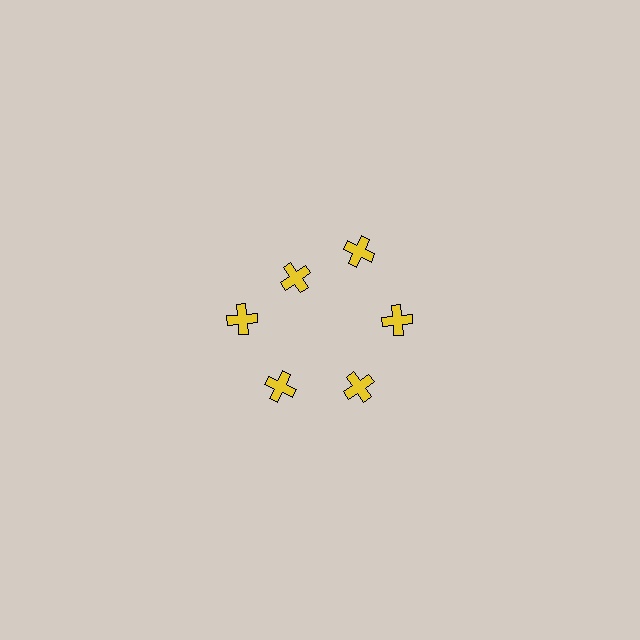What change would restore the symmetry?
The symmetry would be restored by moving it outward, back onto the ring so that all 6 crosses sit at equal angles and equal distance from the center.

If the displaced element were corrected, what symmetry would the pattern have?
It would have 6-fold rotational symmetry — the pattern would map onto itself every 60 degrees.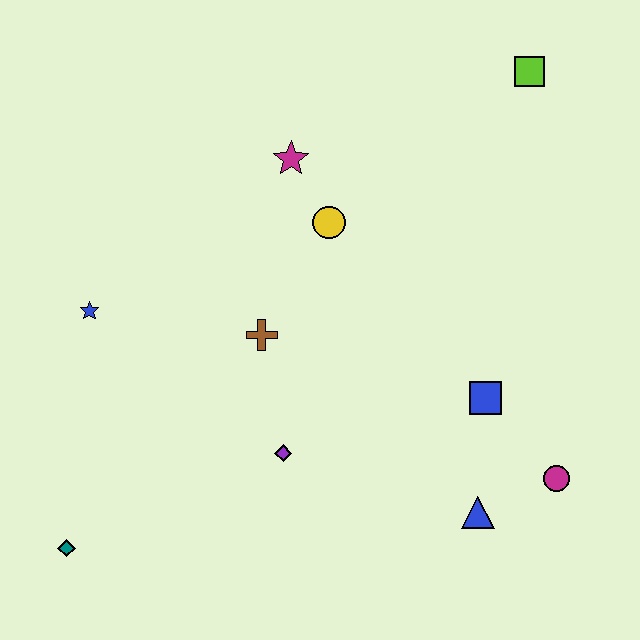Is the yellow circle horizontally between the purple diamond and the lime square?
Yes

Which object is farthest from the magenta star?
The teal diamond is farthest from the magenta star.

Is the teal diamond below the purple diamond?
Yes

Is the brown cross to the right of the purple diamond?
No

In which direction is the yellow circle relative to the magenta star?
The yellow circle is below the magenta star.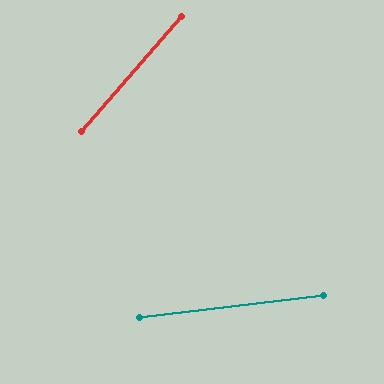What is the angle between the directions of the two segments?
Approximately 42 degrees.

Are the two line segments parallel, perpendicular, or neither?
Neither parallel nor perpendicular — they differ by about 42°.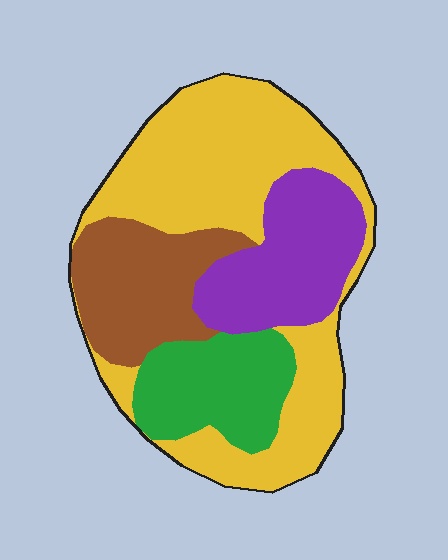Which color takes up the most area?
Yellow, at roughly 45%.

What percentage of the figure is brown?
Brown covers about 20% of the figure.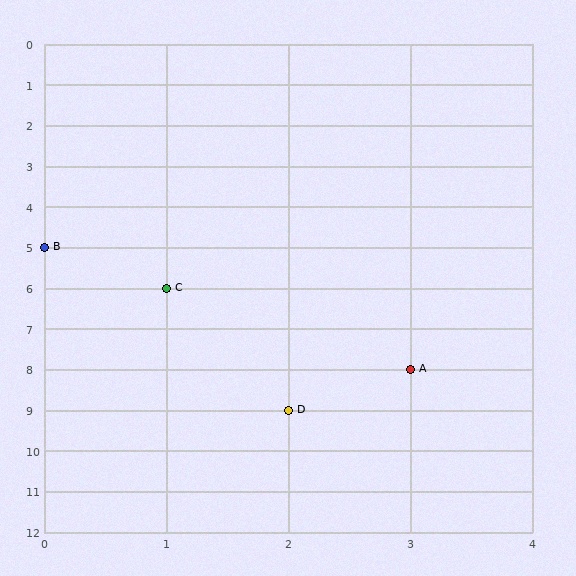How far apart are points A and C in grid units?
Points A and C are 2 columns and 2 rows apart (about 2.8 grid units diagonally).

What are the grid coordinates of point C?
Point C is at grid coordinates (1, 6).